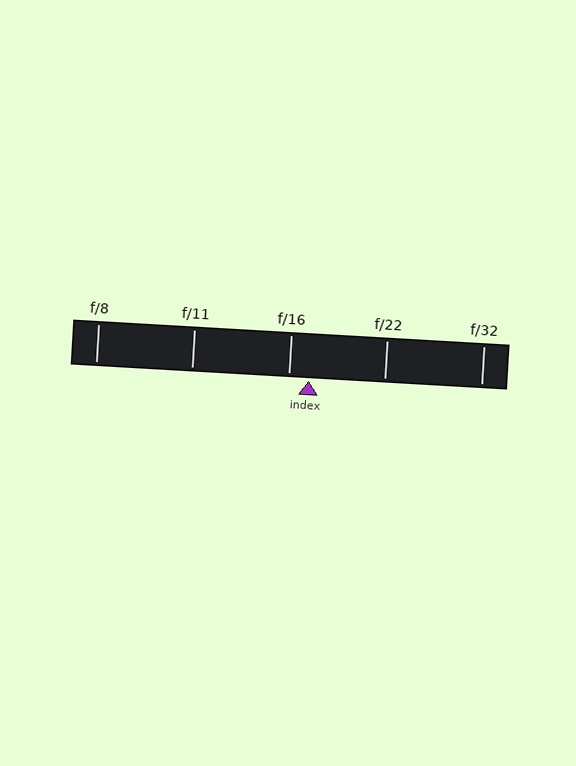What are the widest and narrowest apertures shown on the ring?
The widest aperture shown is f/8 and the narrowest is f/32.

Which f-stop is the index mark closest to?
The index mark is closest to f/16.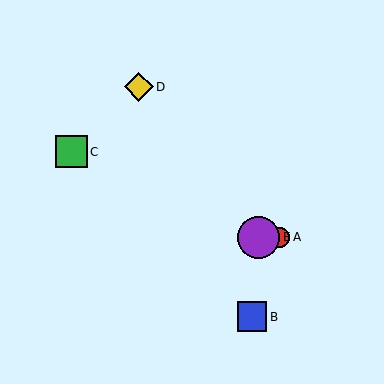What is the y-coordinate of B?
Object B is at y≈317.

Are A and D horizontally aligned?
No, A is at y≈237 and D is at y≈87.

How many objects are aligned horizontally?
2 objects (A, E) are aligned horizontally.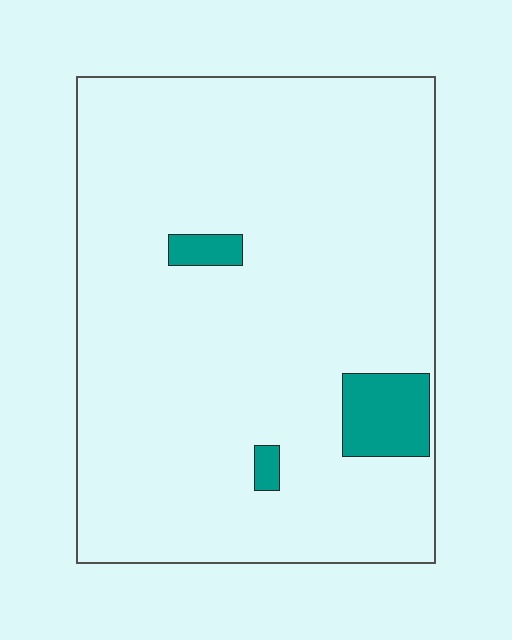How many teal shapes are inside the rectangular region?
3.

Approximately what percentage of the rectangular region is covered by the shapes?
Approximately 5%.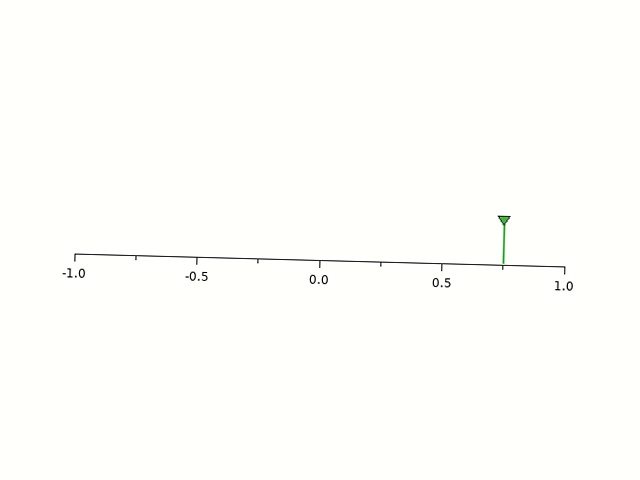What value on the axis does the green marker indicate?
The marker indicates approximately 0.75.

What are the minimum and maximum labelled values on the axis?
The axis runs from -1.0 to 1.0.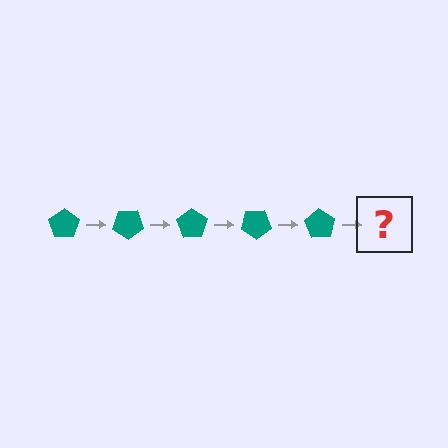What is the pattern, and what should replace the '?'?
The pattern is that the pentagon rotates 35 degrees each step. The '?' should be a teal pentagon rotated 175 degrees.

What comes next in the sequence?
The next element should be a teal pentagon rotated 175 degrees.